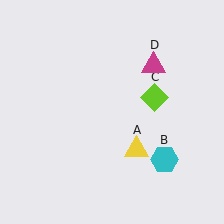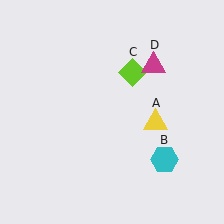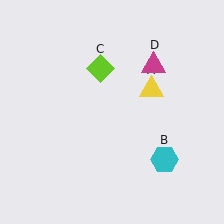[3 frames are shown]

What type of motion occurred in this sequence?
The yellow triangle (object A), lime diamond (object C) rotated counterclockwise around the center of the scene.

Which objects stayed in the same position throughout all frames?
Cyan hexagon (object B) and magenta triangle (object D) remained stationary.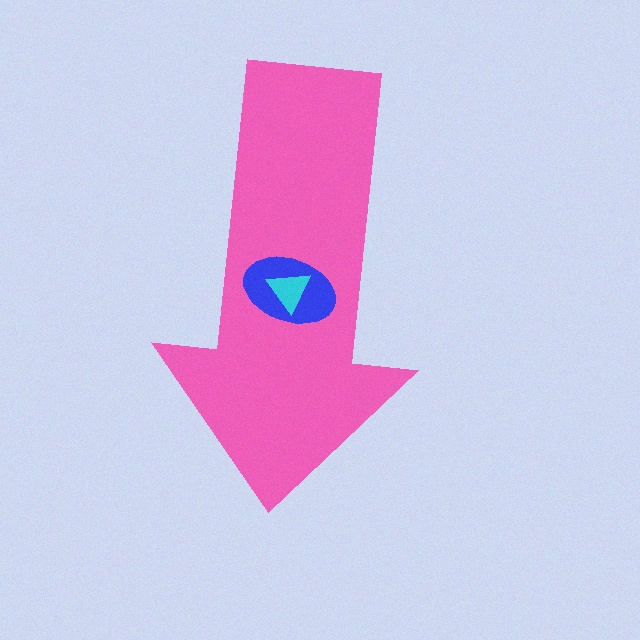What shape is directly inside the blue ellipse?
The cyan triangle.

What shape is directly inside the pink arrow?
The blue ellipse.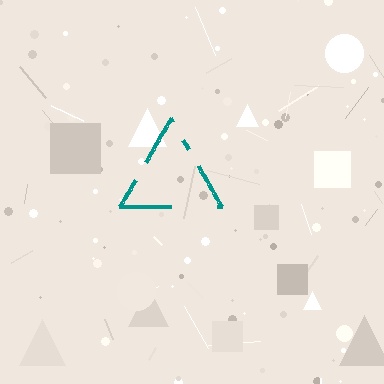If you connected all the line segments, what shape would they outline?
They would outline a triangle.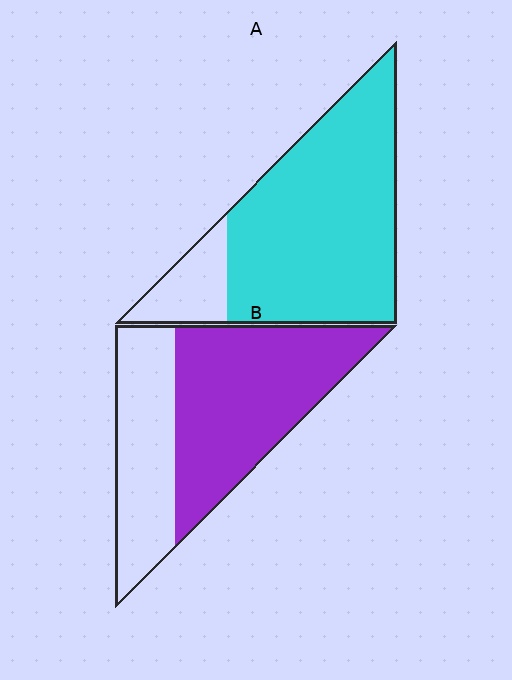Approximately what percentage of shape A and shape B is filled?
A is approximately 85% and B is approximately 60%.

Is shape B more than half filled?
Yes.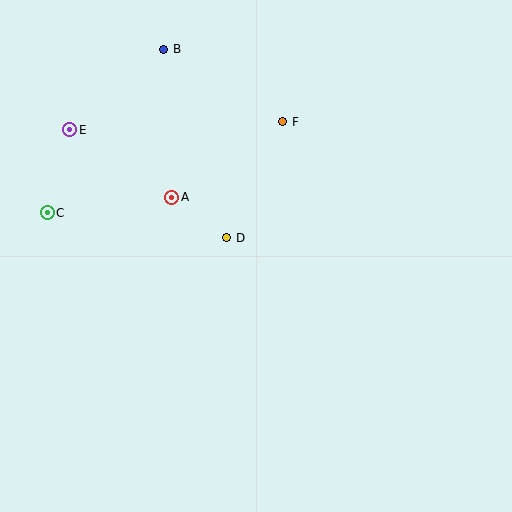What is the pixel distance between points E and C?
The distance between E and C is 86 pixels.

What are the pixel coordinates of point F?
Point F is at (283, 122).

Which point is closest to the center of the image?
Point D at (227, 238) is closest to the center.